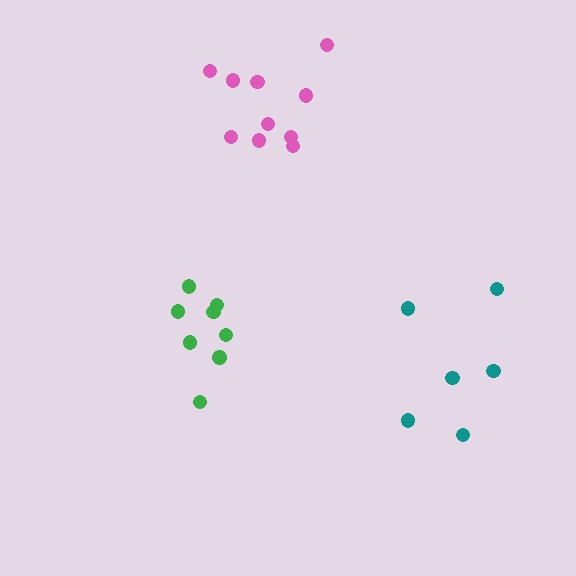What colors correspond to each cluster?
The clusters are colored: pink, green, teal.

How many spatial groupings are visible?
There are 3 spatial groupings.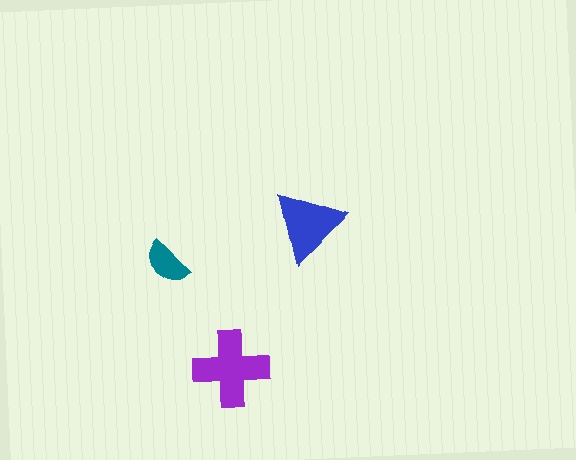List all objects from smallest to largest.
The teal semicircle, the blue triangle, the purple cross.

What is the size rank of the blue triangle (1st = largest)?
2nd.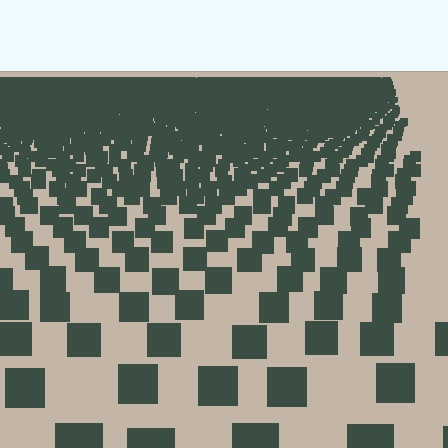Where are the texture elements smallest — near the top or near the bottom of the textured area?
Near the top.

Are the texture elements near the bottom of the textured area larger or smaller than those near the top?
Larger. Near the bottom, elements are closer to the viewer and appear at a bigger on-screen size.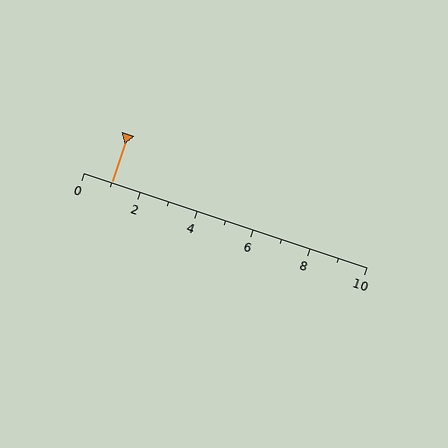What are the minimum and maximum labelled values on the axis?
The axis runs from 0 to 10.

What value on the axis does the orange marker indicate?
The marker indicates approximately 1.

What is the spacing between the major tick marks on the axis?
The major ticks are spaced 2 apart.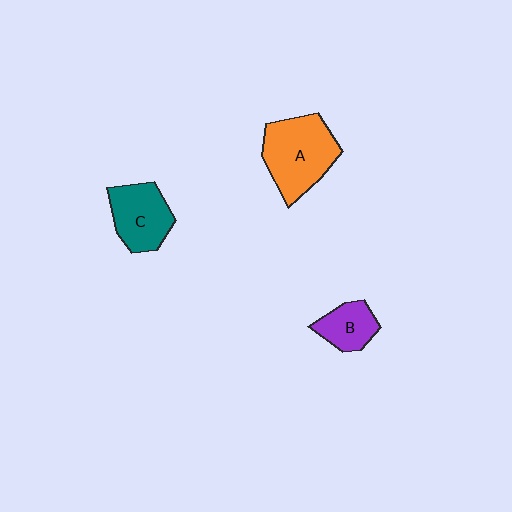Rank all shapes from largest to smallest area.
From largest to smallest: A (orange), C (teal), B (purple).